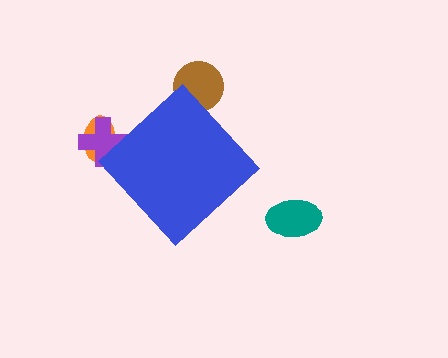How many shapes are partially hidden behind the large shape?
3 shapes are partially hidden.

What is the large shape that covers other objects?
A blue diamond.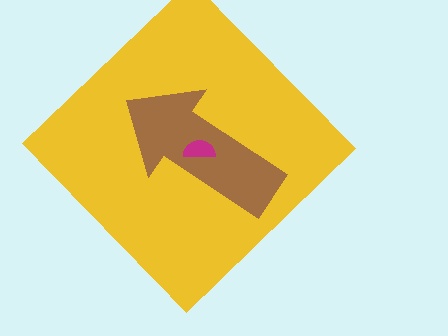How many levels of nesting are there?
3.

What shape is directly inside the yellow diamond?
The brown arrow.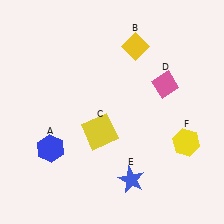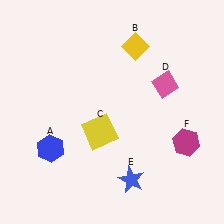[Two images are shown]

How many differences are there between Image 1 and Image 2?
There is 1 difference between the two images.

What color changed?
The hexagon (F) changed from yellow in Image 1 to magenta in Image 2.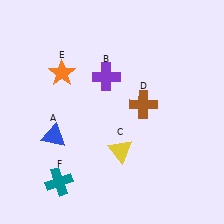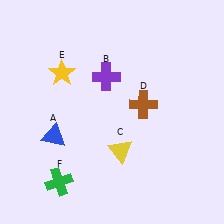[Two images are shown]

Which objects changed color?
E changed from orange to yellow. F changed from teal to green.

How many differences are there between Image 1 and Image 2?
There are 2 differences between the two images.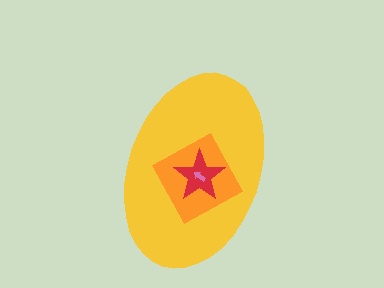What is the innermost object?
The pink arrow.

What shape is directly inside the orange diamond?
The red star.